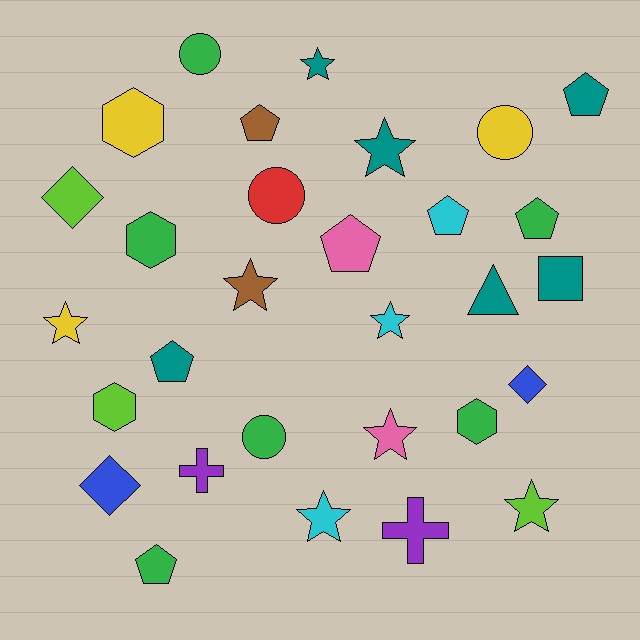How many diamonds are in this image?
There are 3 diamonds.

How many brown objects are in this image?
There are 2 brown objects.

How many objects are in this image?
There are 30 objects.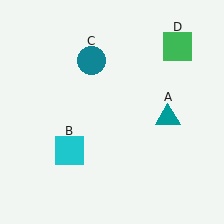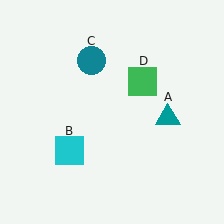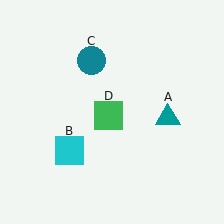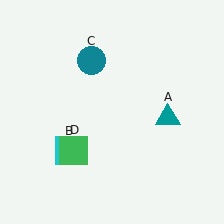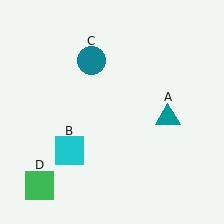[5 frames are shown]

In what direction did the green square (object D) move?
The green square (object D) moved down and to the left.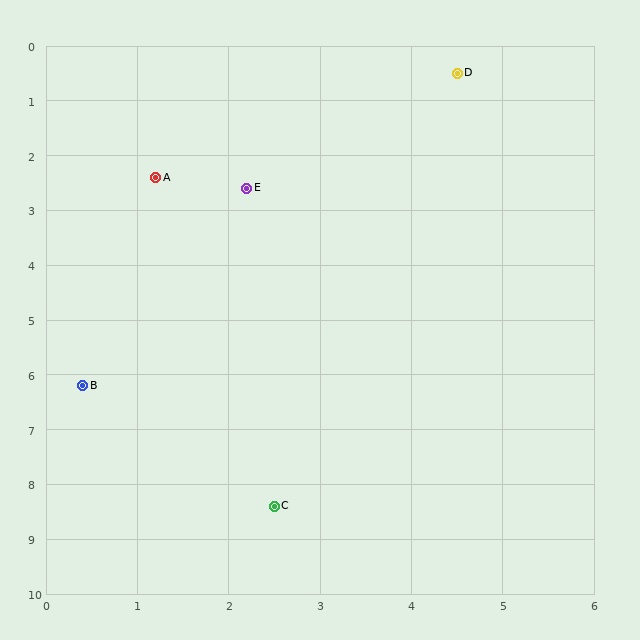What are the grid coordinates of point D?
Point D is at approximately (4.5, 0.5).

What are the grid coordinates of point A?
Point A is at approximately (1.2, 2.4).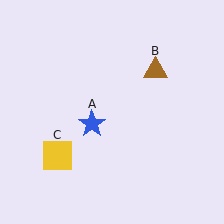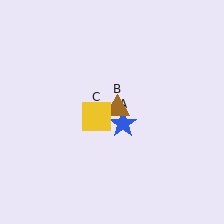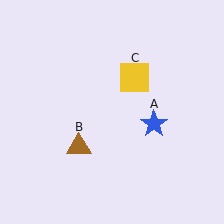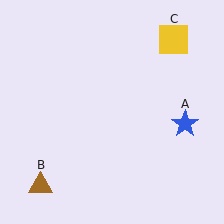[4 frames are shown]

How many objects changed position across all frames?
3 objects changed position: blue star (object A), brown triangle (object B), yellow square (object C).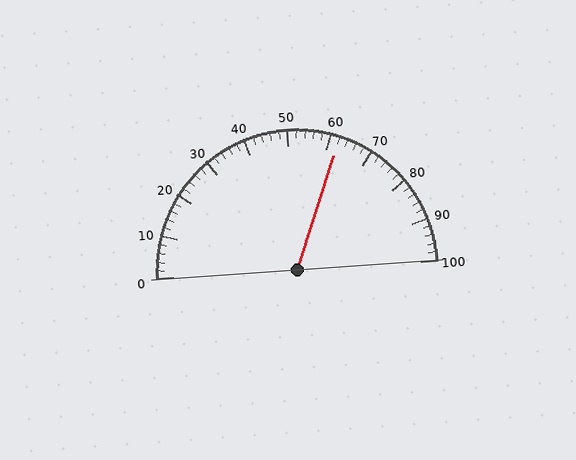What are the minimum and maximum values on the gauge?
The gauge ranges from 0 to 100.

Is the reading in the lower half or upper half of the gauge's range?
The reading is in the upper half of the range (0 to 100).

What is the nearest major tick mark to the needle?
The nearest major tick mark is 60.